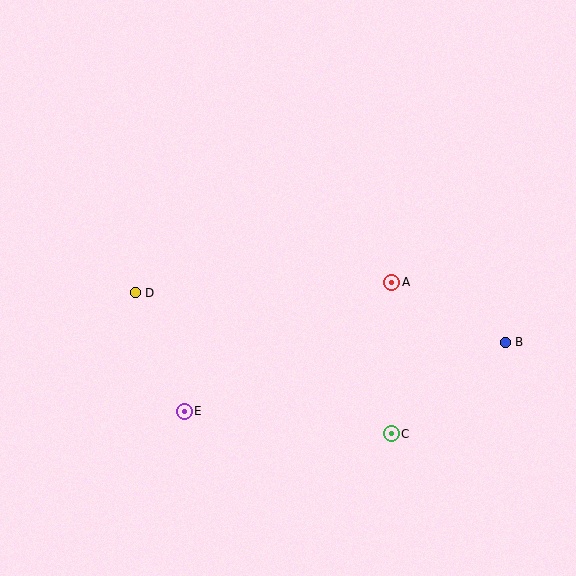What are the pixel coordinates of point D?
Point D is at (135, 293).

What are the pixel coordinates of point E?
Point E is at (184, 411).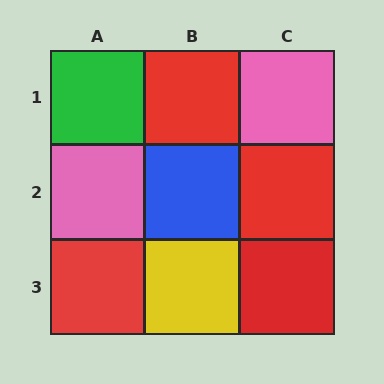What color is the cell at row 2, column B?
Blue.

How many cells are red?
4 cells are red.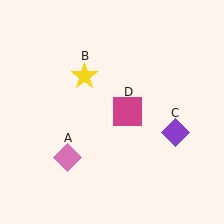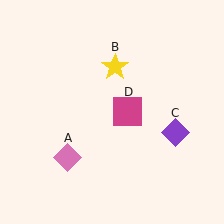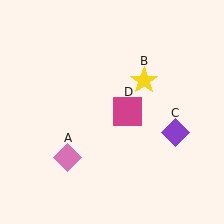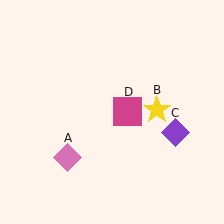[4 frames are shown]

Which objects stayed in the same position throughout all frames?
Pink diamond (object A) and purple diamond (object C) and magenta square (object D) remained stationary.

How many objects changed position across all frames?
1 object changed position: yellow star (object B).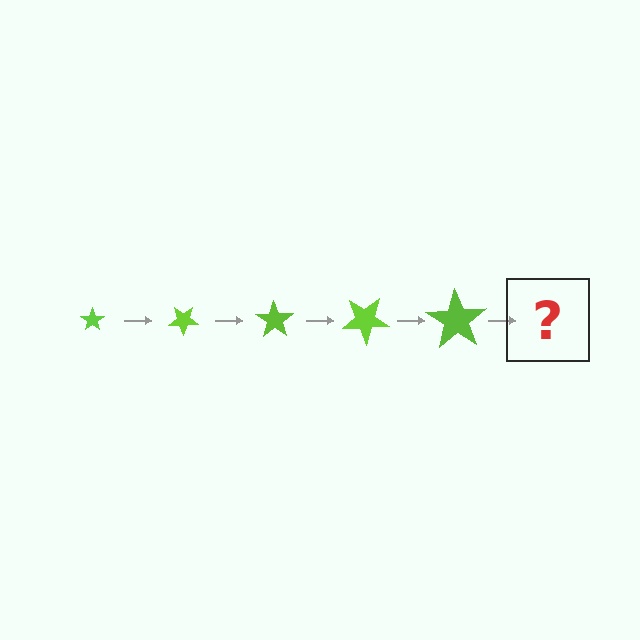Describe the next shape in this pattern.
It should be a star, larger than the previous one and rotated 175 degrees from the start.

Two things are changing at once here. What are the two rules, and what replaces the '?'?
The two rules are that the star grows larger each step and it rotates 35 degrees each step. The '?' should be a star, larger than the previous one and rotated 175 degrees from the start.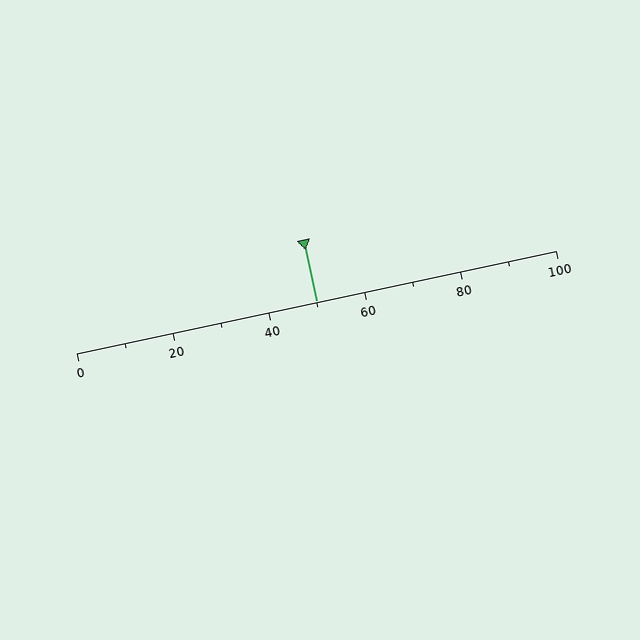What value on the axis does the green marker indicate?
The marker indicates approximately 50.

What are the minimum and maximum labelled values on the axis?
The axis runs from 0 to 100.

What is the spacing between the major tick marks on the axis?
The major ticks are spaced 20 apart.